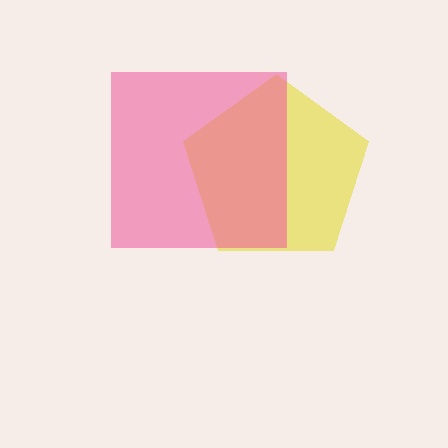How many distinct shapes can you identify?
There are 2 distinct shapes: a yellow pentagon, a pink square.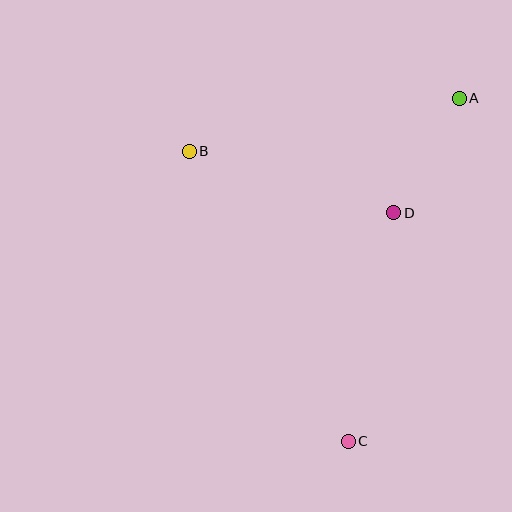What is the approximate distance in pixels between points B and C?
The distance between B and C is approximately 331 pixels.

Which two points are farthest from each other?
Points A and C are farthest from each other.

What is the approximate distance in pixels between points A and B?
The distance between A and B is approximately 275 pixels.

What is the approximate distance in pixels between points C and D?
The distance between C and D is approximately 233 pixels.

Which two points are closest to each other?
Points A and D are closest to each other.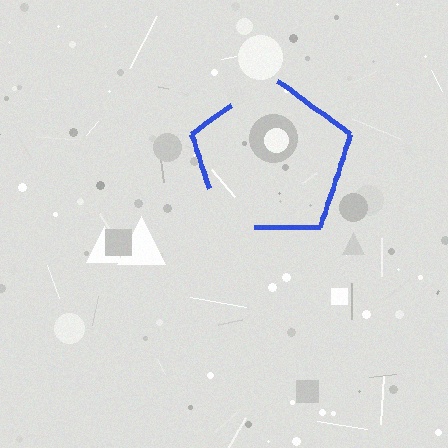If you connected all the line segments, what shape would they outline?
They would outline a pentagon.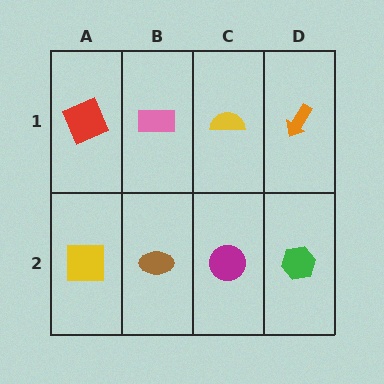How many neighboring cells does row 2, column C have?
3.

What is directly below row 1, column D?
A green hexagon.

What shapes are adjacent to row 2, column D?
An orange arrow (row 1, column D), a magenta circle (row 2, column C).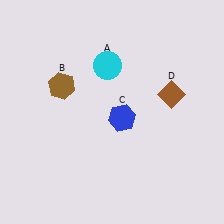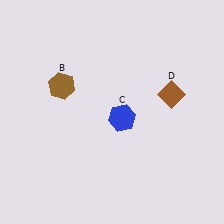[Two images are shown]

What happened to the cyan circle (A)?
The cyan circle (A) was removed in Image 2. It was in the top-left area of Image 1.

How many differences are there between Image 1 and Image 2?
There is 1 difference between the two images.